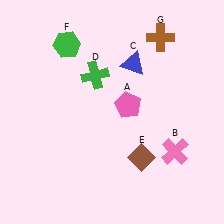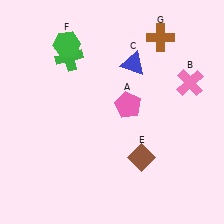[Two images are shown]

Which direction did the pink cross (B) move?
The pink cross (B) moved up.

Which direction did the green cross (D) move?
The green cross (D) moved left.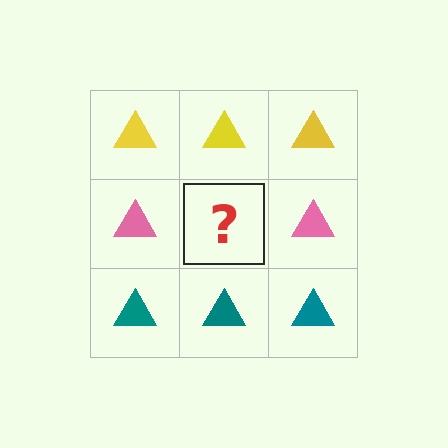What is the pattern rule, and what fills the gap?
The rule is that each row has a consistent color. The gap should be filled with a pink triangle.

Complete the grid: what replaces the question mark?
The question mark should be replaced with a pink triangle.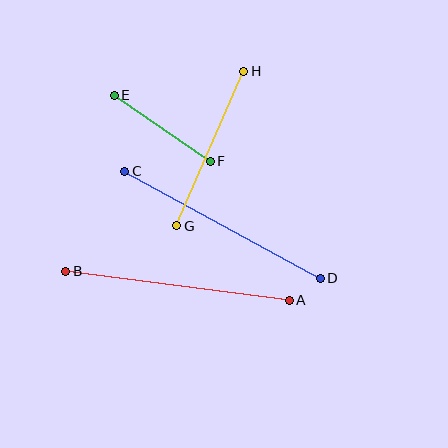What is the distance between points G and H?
The distance is approximately 168 pixels.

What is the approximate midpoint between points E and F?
The midpoint is at approximately (162, 128) pixels.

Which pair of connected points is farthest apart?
Points A and B are farthest apart.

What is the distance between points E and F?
The distance is approximately 117 pixels.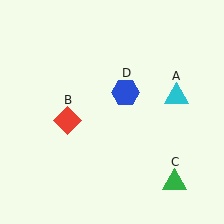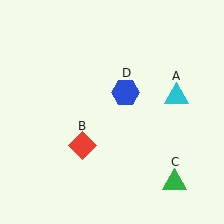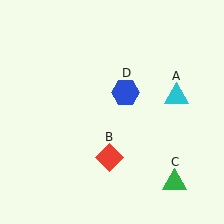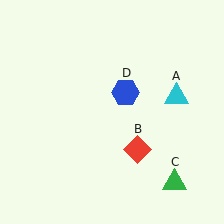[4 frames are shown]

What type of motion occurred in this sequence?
The red diamond (object B) rotated counterclockwise around the center of the scene.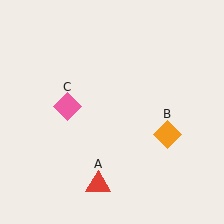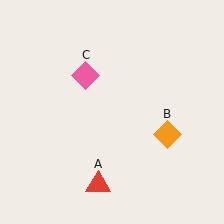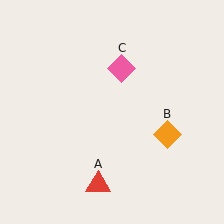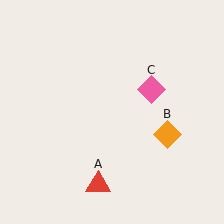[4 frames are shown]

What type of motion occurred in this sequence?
The pink diamond (object C) rotated clockwise around the center of the scene.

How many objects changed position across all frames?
1 object changed position: pink diamond (object C).